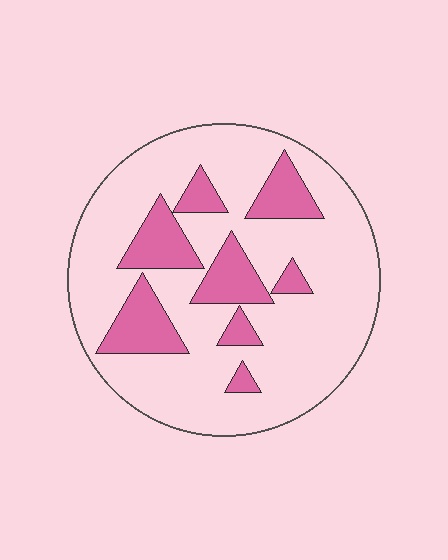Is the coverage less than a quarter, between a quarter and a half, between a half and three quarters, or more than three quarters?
Less than a quarter.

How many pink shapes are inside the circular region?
8.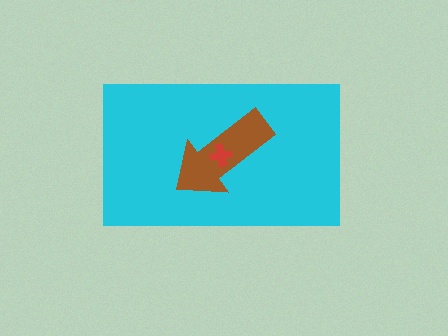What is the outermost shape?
The cyan rectangle.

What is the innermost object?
The red cross.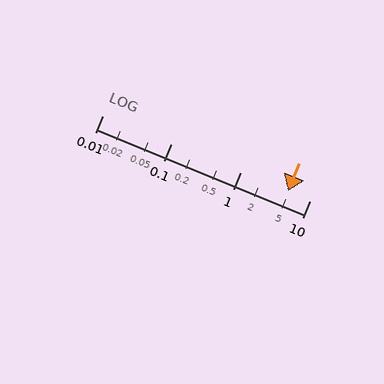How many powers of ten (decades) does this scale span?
The scale spans 3 decades, from 0.01 to 10.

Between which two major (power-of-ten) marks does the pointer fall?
The pointer is between 1 and 10.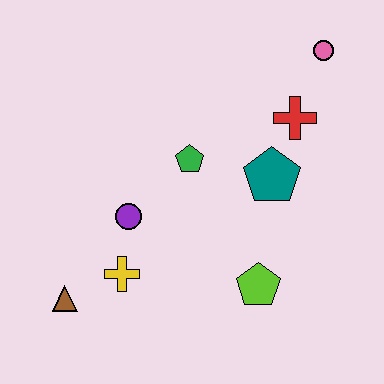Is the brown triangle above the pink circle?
No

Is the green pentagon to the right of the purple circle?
Yes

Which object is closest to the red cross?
The teal pentagon is closest to the red cross.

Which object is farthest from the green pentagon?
The brown triangle is farthest from the green pentagon.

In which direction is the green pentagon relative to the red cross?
The green pentagon is to the left of the red cross.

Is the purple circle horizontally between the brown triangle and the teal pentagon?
Yes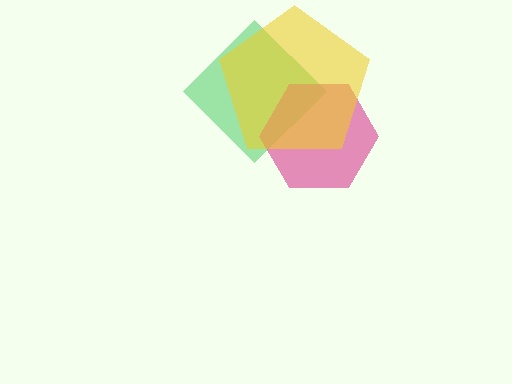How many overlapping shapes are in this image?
There are 3 overlapping shapes in the image.